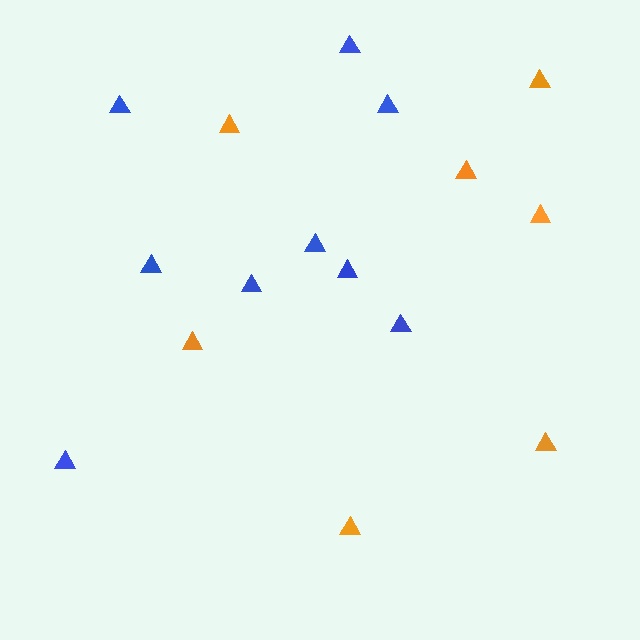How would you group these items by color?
There are 2 groups: one group of orange triangles (7) and one group of blue triangles (9).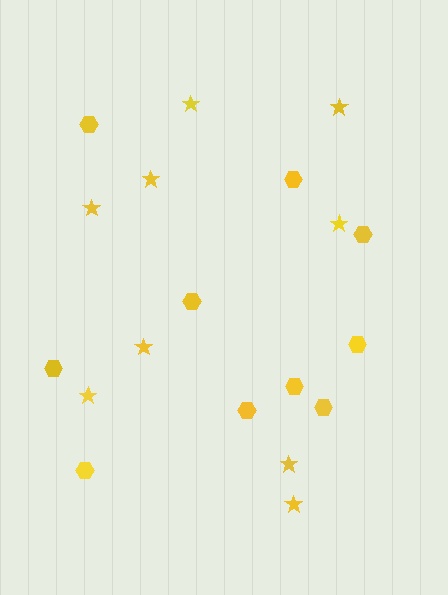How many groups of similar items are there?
There are 2 groups: one group of hexagons (10) and one group of stars (9).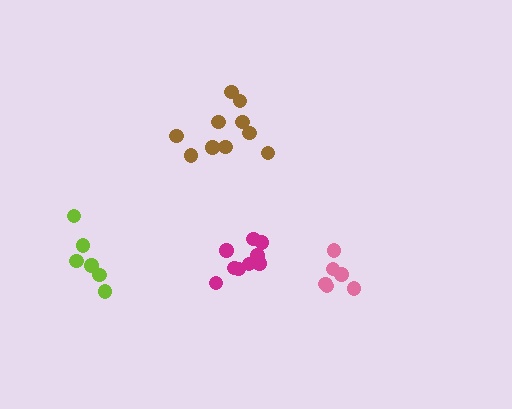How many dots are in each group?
Group 1: 9 dots, Group 2: 6 dots, Group 3: 6 dots, Group 4: 10 dots (31 total).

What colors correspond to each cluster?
The clusters are colored: magenta, pink, lime, brown.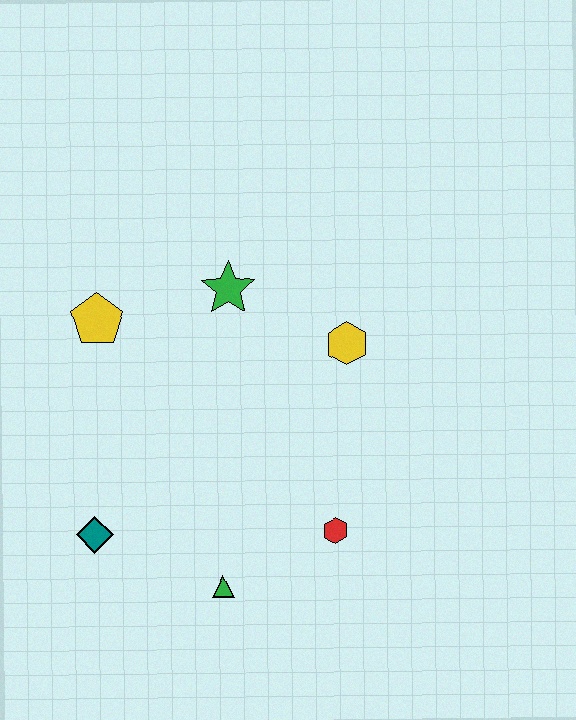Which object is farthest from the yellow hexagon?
The teal diamond is farthest from the yellow hexagon.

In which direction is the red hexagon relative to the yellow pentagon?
The red hexagon is to the right of the yellow pentagon.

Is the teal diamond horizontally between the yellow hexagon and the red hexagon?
No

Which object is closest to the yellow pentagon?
The green star is closest to the yellow pentagon.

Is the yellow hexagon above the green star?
No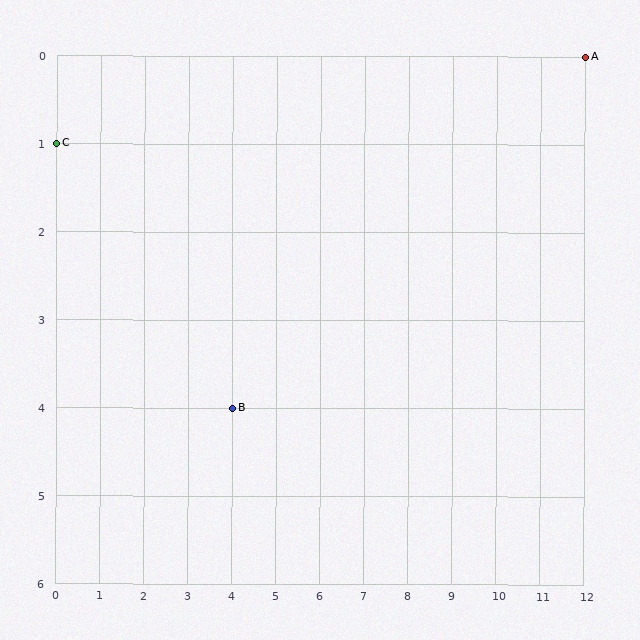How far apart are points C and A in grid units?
Points C and A are 12 columns and 1 row apart (about 12.0 grid units diagonally).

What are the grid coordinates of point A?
Point A is at grid coordinates (12, 0).